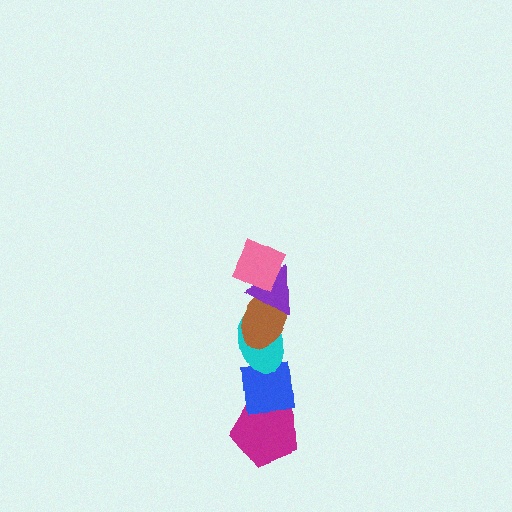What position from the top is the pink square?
The pink square is 1st from the top.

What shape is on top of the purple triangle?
The pink square is on top of the purple triangle.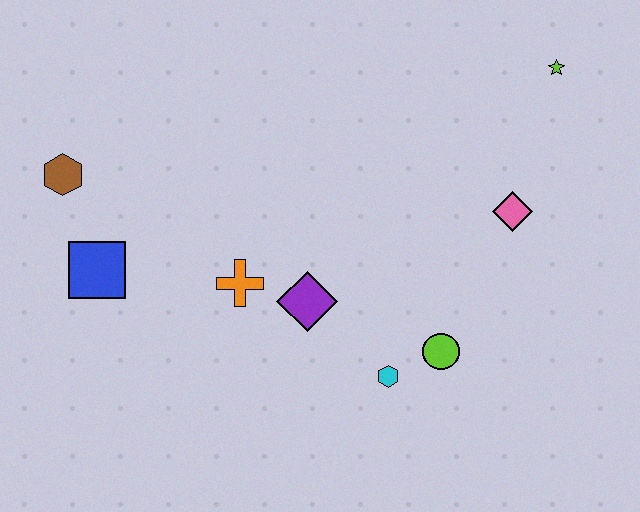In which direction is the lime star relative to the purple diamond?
The lime star is to the right of the purple diamond.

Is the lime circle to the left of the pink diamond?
Yes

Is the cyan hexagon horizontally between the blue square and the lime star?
Yes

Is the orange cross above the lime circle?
Yes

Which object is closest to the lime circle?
The cyan hexagon is closest to the lime circle.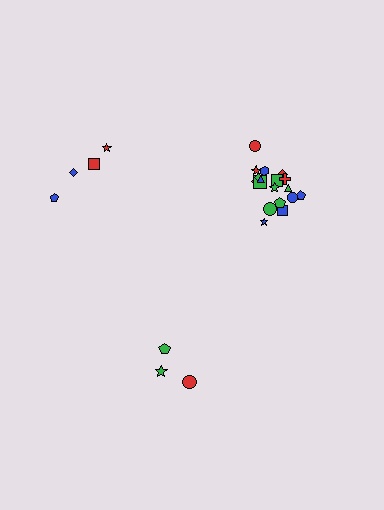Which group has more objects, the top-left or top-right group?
The top-right group.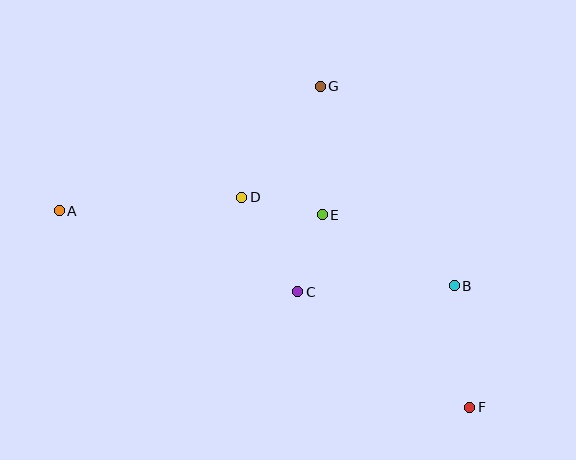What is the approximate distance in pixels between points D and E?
The distance between D and E is approximately 82 pixels.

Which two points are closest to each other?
Points C and E are closest to each other.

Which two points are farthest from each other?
Points A and F are farthest from each other.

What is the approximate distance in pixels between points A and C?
The distance between A and C is approximately 252 pixels.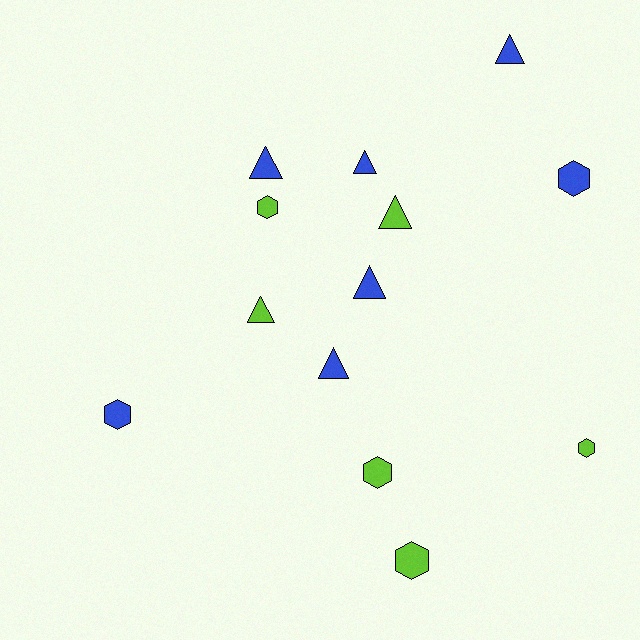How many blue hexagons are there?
There are 2 blue hexagons.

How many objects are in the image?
There are 13 objects.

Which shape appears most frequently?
Triangle, with 7 objects.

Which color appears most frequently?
Blue, with 7 objects.